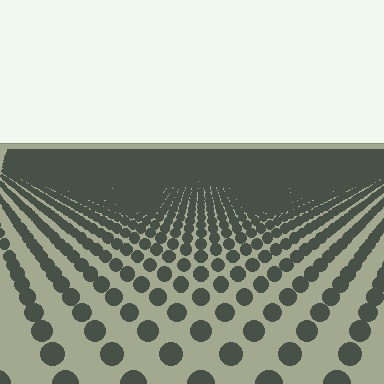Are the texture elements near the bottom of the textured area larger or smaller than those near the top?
Larger. Near the bottom, elements are closer to the viewer and appear at a bigger on-screen size.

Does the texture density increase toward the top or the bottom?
Density increases toward the top.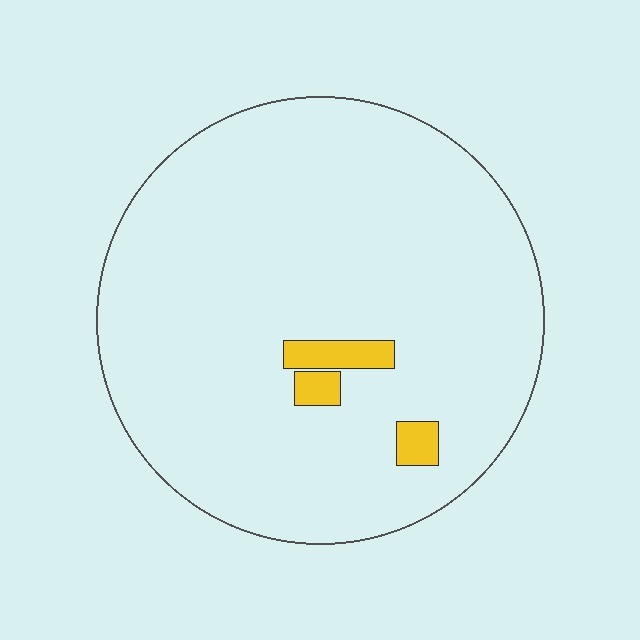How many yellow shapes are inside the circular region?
3.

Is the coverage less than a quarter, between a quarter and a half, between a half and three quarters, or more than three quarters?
Less than a quarter.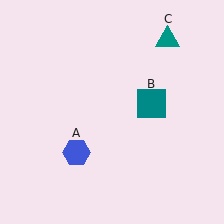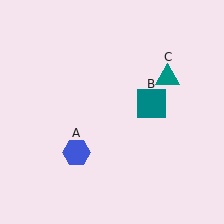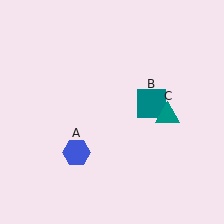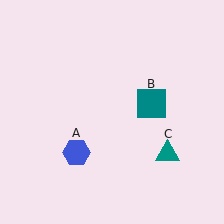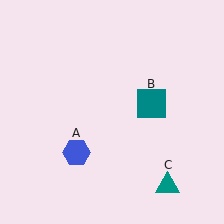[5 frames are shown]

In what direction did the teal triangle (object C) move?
The teal triangle (object C) moved down.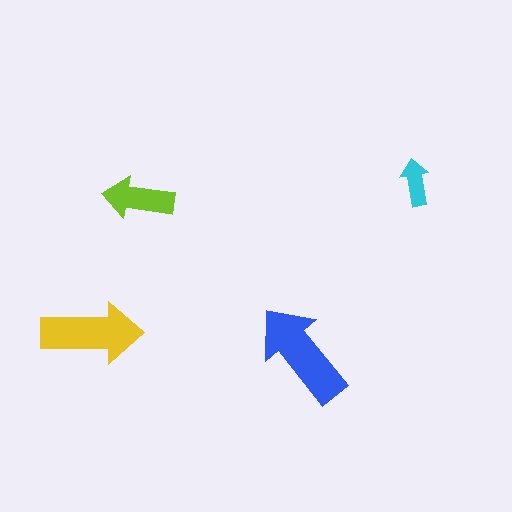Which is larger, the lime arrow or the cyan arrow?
The lime one.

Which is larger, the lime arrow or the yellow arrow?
The yellow one.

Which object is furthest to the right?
The cyan arrow is rightmost.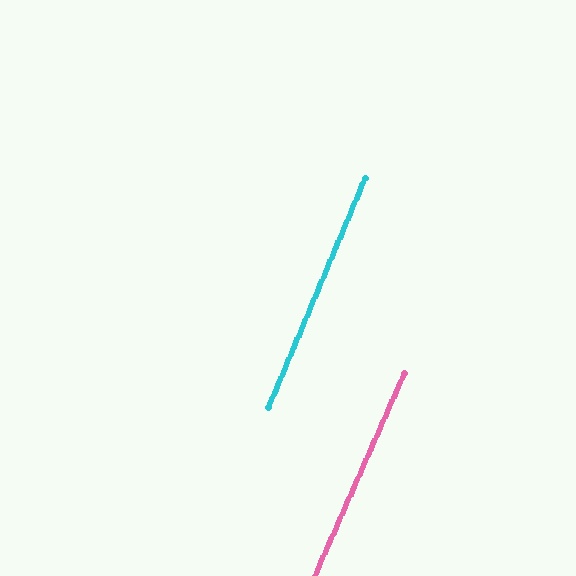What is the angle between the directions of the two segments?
Approximately 1 degree.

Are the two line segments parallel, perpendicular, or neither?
Parallel — their directions differ by only 1.1°.